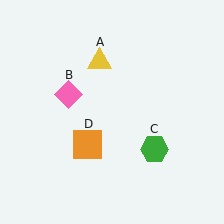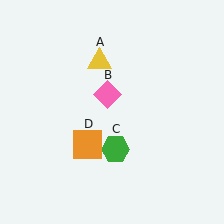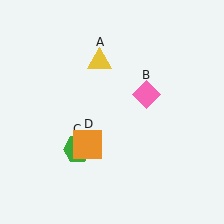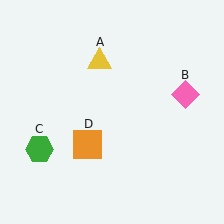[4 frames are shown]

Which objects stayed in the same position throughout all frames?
Yellow triangle (object A) and orange square (object D) remained stationary.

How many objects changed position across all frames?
2 objects changed position: pink diamond (object B), green hexagon (object C).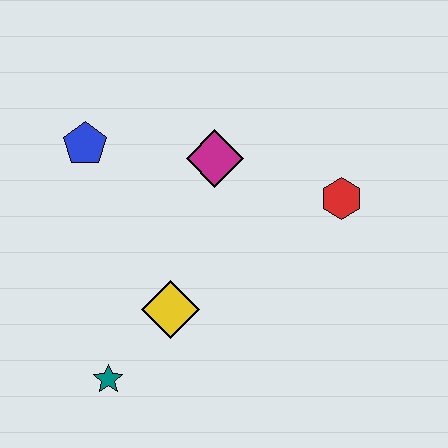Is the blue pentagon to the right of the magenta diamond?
No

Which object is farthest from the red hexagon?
The teal star is farthest from the red hexagon.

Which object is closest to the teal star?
The yellow diamond is closest to the teal star.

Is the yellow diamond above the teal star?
Yes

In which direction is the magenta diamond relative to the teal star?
The magenta diamond is above the teal star.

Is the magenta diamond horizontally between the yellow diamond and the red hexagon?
Yes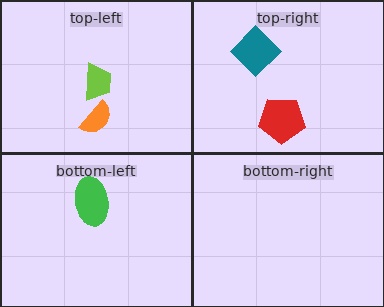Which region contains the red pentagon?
The top-right region.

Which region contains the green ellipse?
The bottom-left region.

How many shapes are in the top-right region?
2.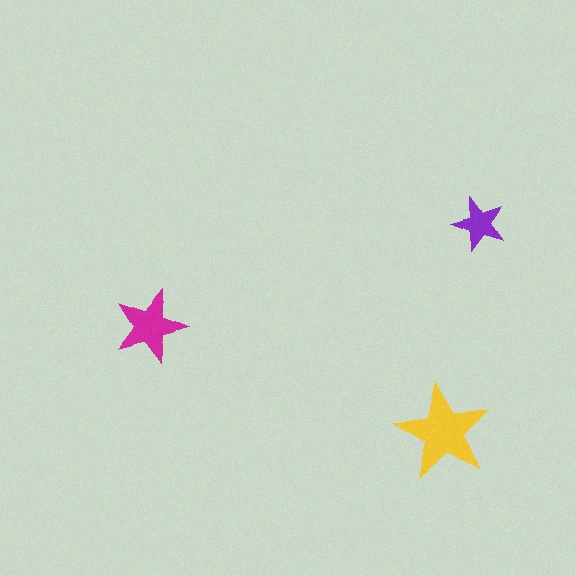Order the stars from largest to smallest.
the yellow one, the magenta one, the purple one.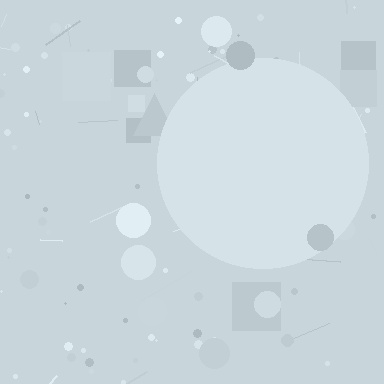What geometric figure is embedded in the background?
A circle is embedded in the background.